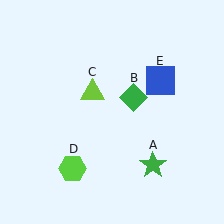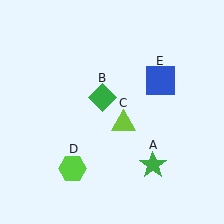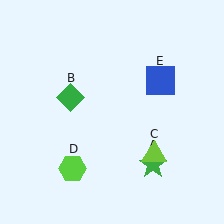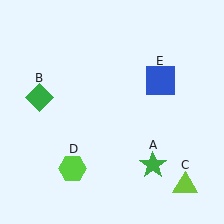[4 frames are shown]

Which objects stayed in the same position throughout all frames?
Green star (object A) and lime hexagon (object D) and blue square (object E) remained stationary.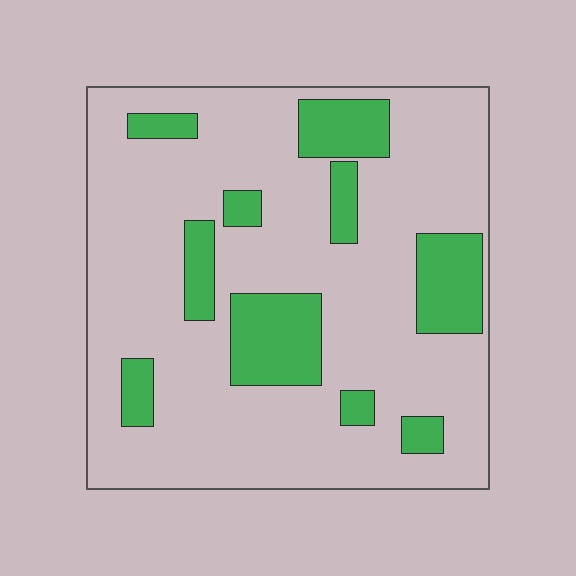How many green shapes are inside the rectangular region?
10.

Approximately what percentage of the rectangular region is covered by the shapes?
Approximately 20%.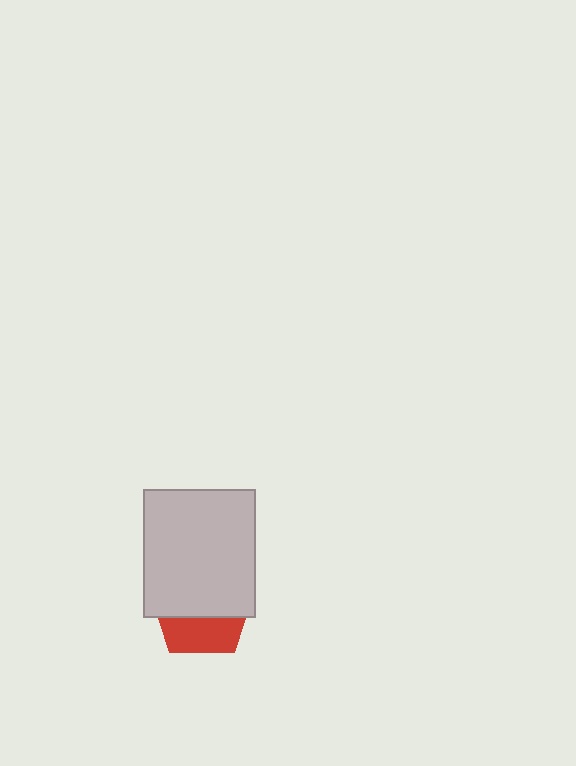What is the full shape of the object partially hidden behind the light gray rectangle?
The partially hidden object is a red pentagon.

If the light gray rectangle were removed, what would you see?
You would see the complete red pentagon.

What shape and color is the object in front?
The object in front is a light gray rectangle.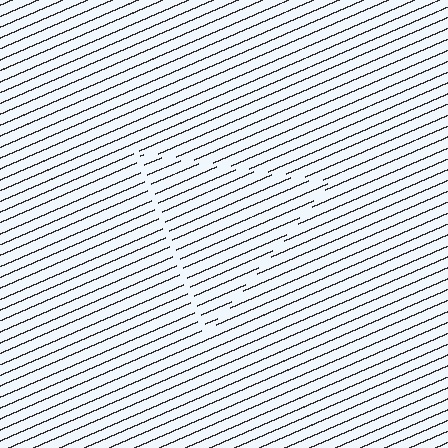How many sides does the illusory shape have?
3 sides — the line-ends trace a triangle.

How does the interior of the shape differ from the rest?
The interior of the shape contains the same grating, shifted by half a period — the contour is defined by the phase discontinuity where line-ends from the inner and outer gratings abut.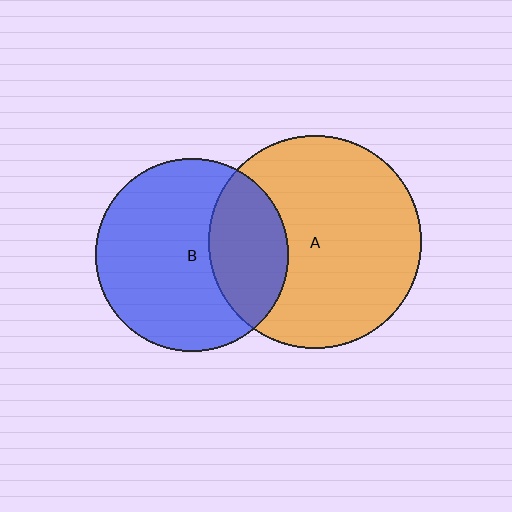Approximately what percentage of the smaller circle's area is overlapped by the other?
Approximately 30%.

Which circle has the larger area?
Circle A (orange).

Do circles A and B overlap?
Yes.